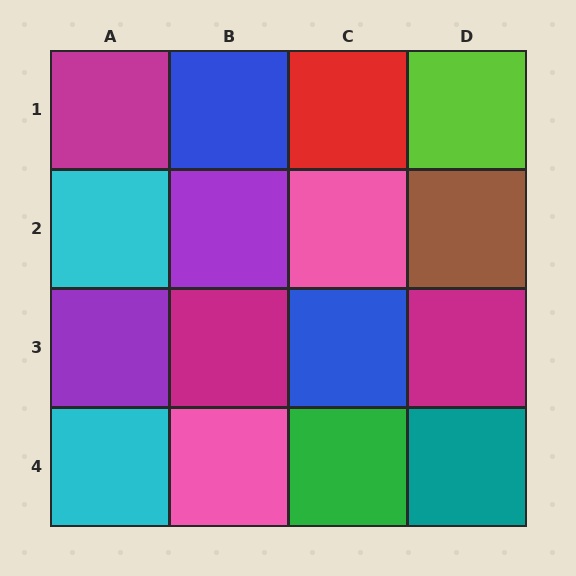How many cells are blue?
2 cells are blue.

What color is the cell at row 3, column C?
Blue.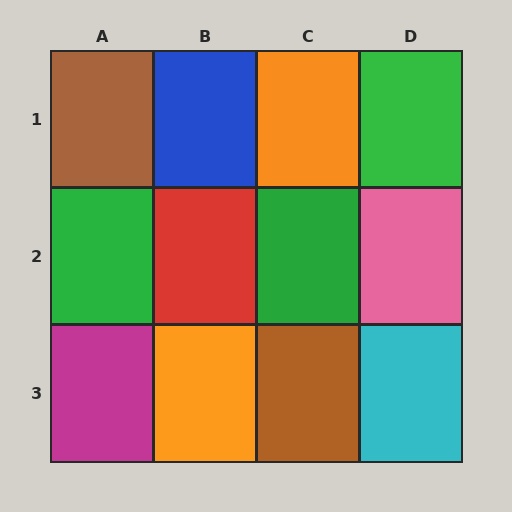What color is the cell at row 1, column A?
Brown.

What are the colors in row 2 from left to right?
Green, red, green, pink.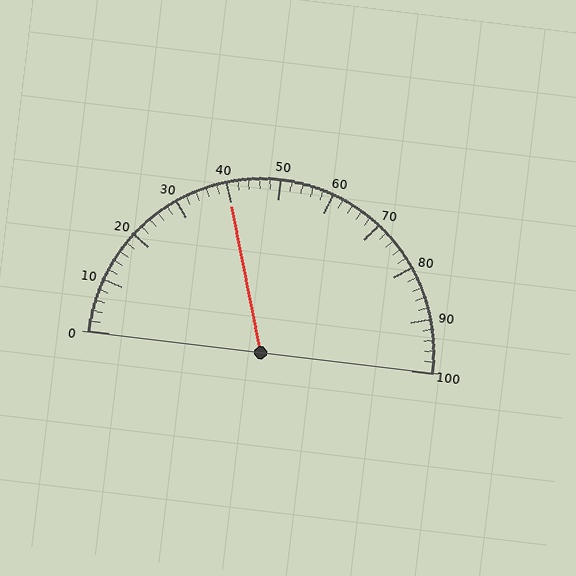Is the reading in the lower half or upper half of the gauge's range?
The reading is in the lower half of the range (0 to 100).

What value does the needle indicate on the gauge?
The needle indicates approximately 40.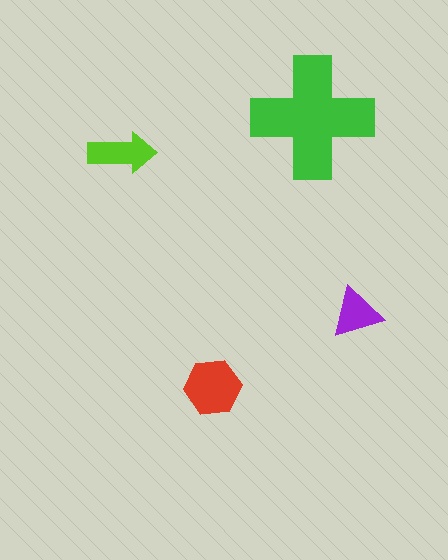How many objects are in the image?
There are 4 objects in the image.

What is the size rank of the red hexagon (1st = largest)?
2nd.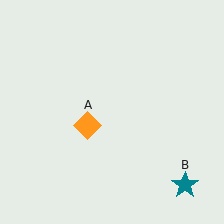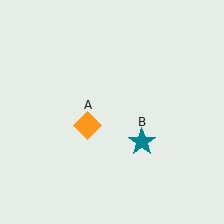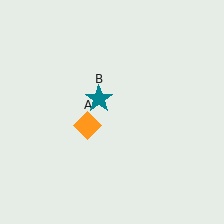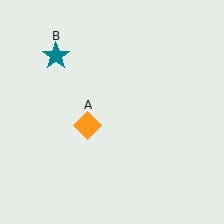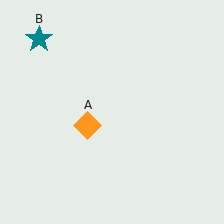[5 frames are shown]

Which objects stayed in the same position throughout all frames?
Orange diamond (object A) remained stationary.